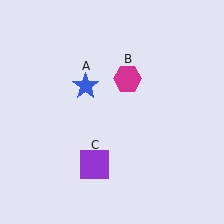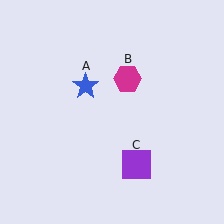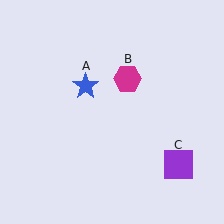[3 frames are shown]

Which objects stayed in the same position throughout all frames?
Blue star (object A) and magenta hexagon (object B) remained stationary.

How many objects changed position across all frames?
1 object changed position: purple square (object C).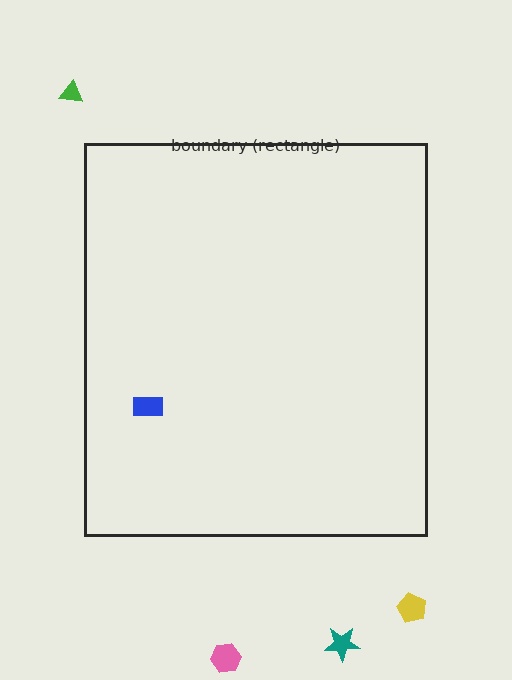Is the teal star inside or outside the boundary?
Outside.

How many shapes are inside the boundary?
1 inside, 4 outside.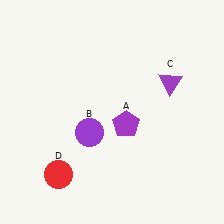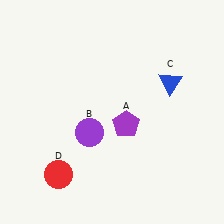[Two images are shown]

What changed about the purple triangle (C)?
In Image 1, C is purple. In Image 2, it changed to blue.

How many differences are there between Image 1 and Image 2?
There is 1 difference between the two images.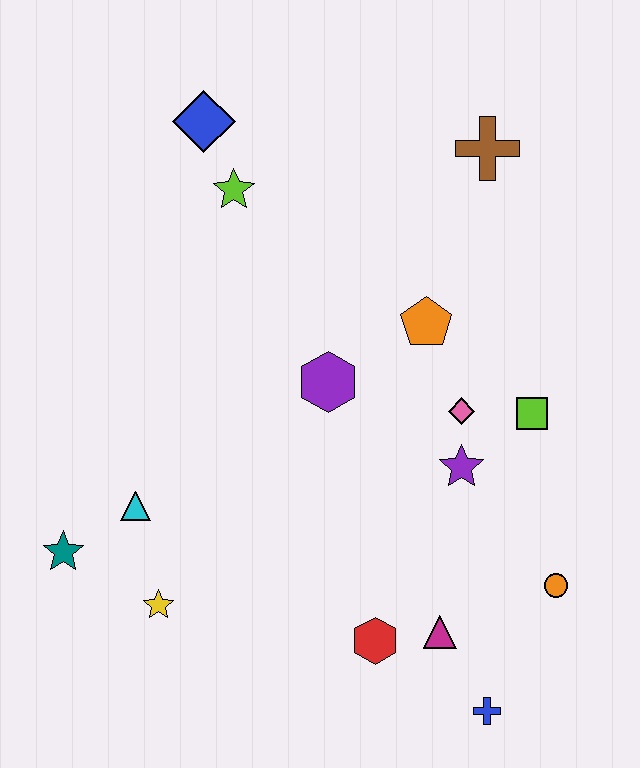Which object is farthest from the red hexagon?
The blue diamond is farthest from the red hexagon.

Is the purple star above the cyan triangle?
Yes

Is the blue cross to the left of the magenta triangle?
No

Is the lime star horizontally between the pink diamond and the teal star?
Yes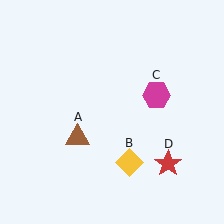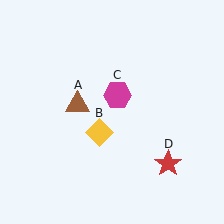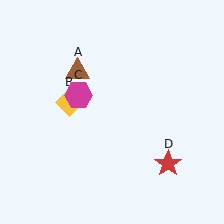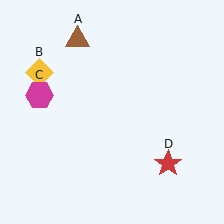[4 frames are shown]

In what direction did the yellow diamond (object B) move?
The yellow diamond (object B) moved up and to the left.